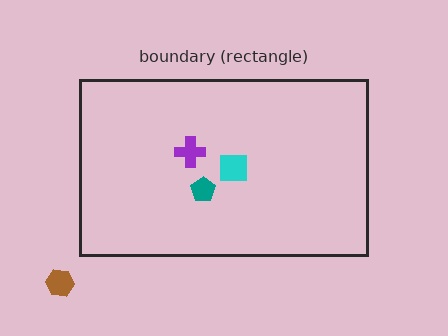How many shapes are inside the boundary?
3 inside, 1 outside.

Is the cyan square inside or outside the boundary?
Inside.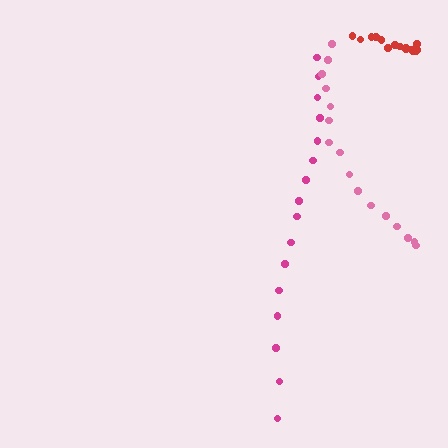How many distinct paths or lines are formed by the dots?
There are 3 distinct paths.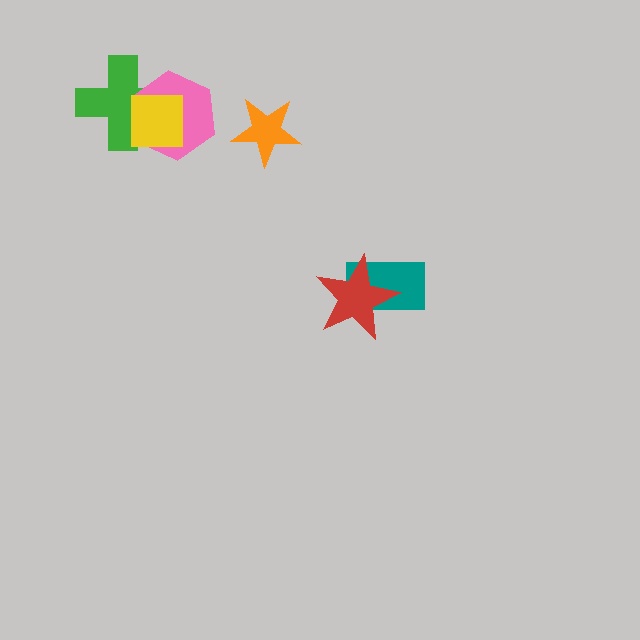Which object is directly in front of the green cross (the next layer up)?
The pink hexagon is directly in front of the green cross.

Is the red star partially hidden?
No, no other shape covers it.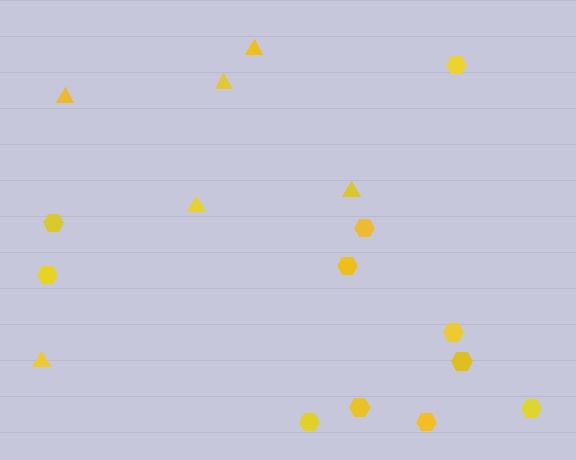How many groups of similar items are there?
There are 2 groups: one group of hexagons (11) and one group of triangles (6).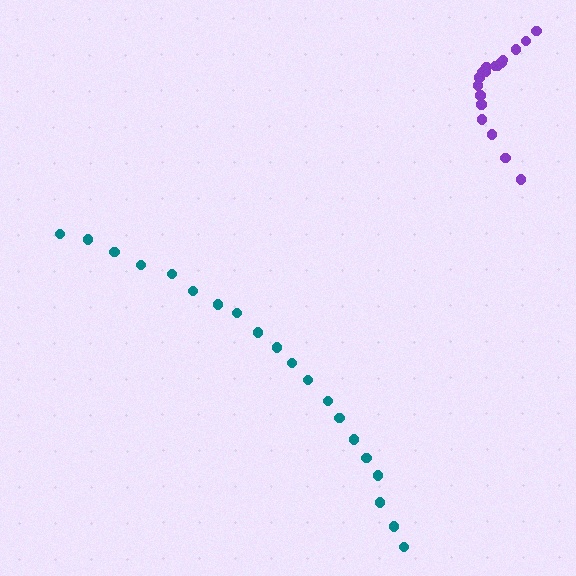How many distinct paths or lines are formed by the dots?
There are 2 distinct paths.